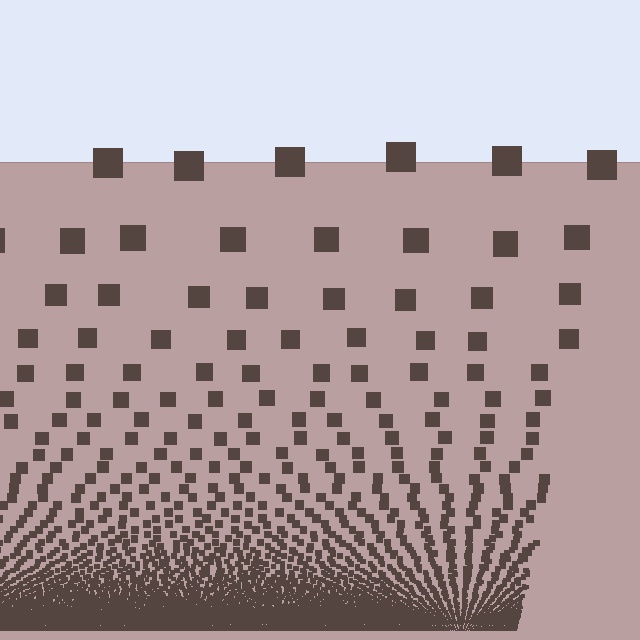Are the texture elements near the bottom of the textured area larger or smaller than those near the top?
Smaller. The gradient is inverted — elements near the bottom are smaller and denser.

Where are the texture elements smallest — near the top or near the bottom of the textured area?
Near the bottom.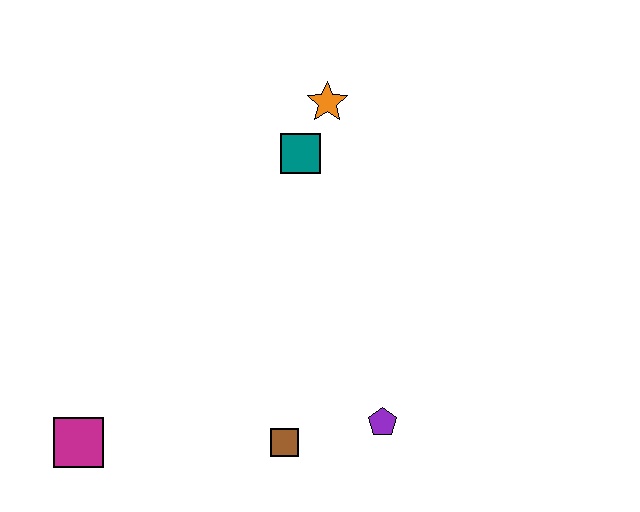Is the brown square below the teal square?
Yes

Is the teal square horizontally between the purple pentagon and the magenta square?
Yes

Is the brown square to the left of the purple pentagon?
Yes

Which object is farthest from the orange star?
The magenta square is farthest from the orange star.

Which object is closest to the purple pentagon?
The brown square is closest to the purple pentagon.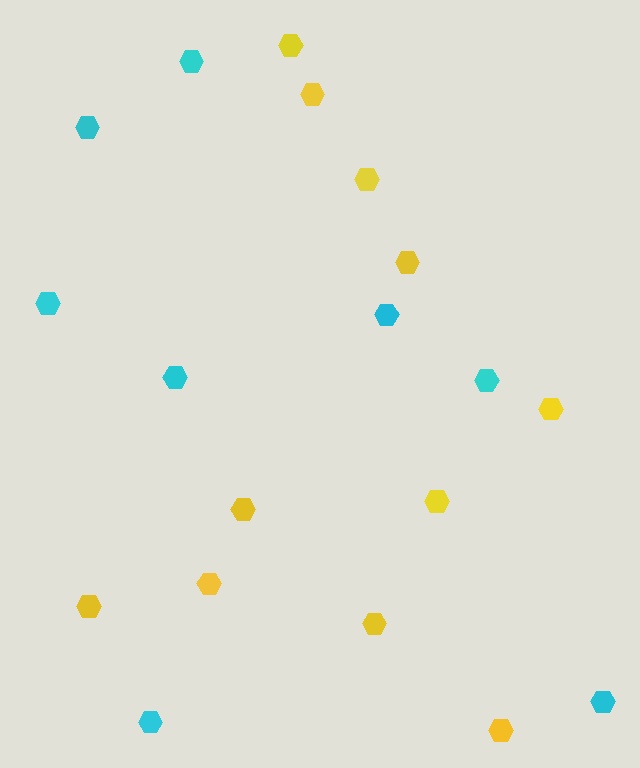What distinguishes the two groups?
There are 2 groups: one group of cyan hexagons (8) and one group of yellow hexagons (11).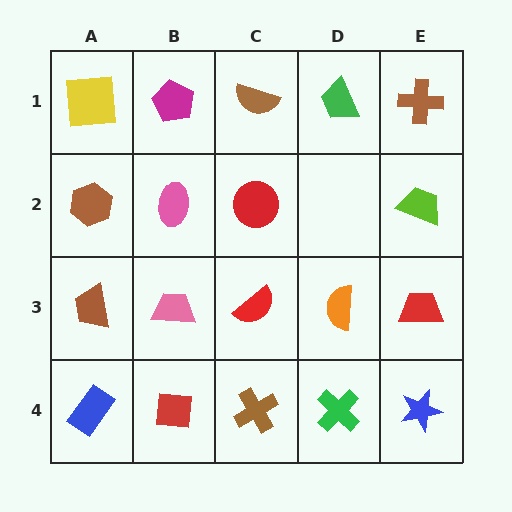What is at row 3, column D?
An orange semicircle.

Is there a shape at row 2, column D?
No, that cell is empty.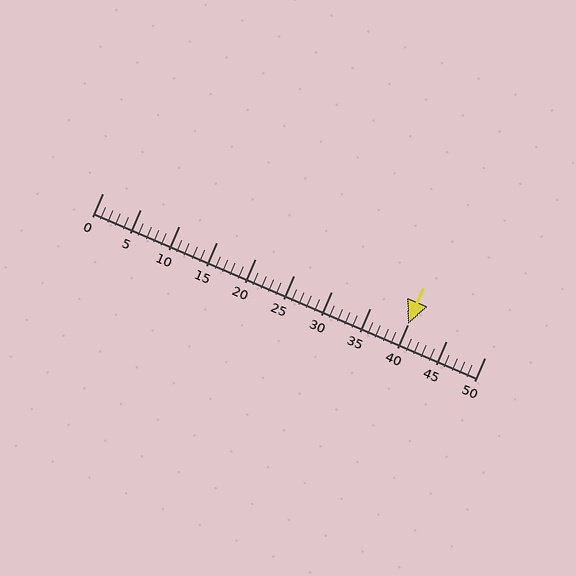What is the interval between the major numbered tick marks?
The major tick marks are spaced 5 units apart.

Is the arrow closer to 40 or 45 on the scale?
The arrow is closer to 40.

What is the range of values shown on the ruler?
The ruler shows values from 0 to 50.